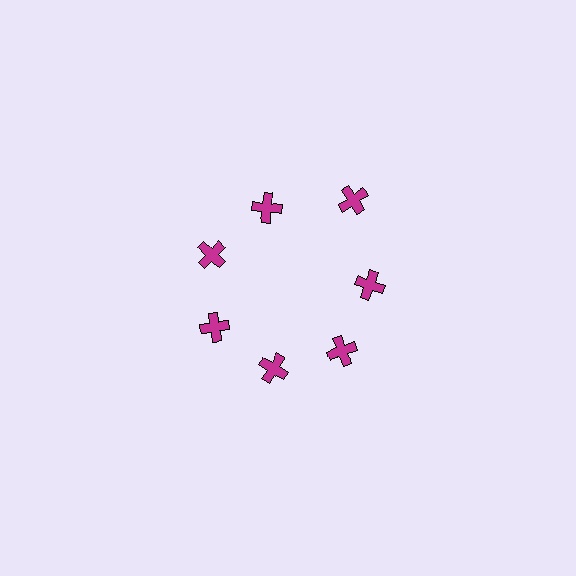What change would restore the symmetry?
The symmetry would be restored by moving it inward, back onto the ring so that all 7 crosses sit at equal angles and equal distance from the center.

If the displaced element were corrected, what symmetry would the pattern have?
It would have 7-fold rotational symmetry — the pattern would map onto itself every 51 degrees.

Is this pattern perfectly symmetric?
No. The 7 magenta crosses are arranged in a ring, but one element near the 1 o'clock position is pushed outward from the center, breaking the 7-fold rotational symmetry.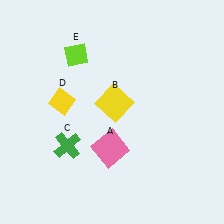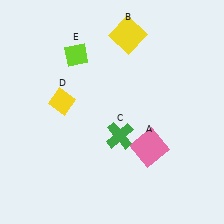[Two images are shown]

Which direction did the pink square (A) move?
The pink square (A) moved right.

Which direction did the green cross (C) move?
The green cross (C) moved right.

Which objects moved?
The objects that moved are: the pink square (A), the yellow square (B), the green cross (C).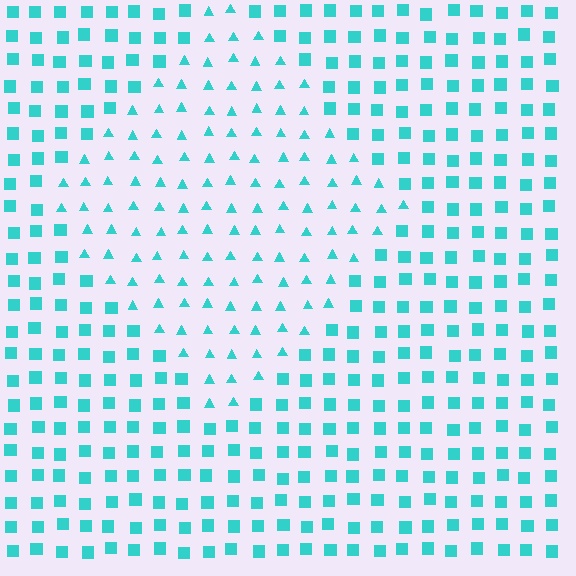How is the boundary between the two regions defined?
The boundary is defined by a change in element shape: triangles inside vs. squares outside. All elements share the same color and spacing.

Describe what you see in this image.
The image is filled with small cyan elements arranged in a uniform grid. A diamond-shaped region contains triangles, while the surrounding area contains squares. The boundary is defined purely by the change in element shape.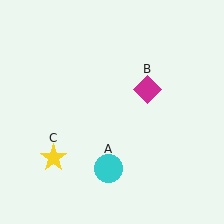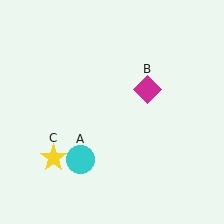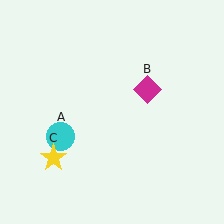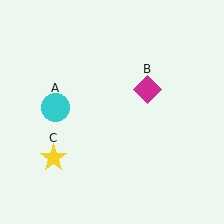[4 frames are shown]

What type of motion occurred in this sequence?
The cyan circle (object A) rotated clockwise around the center of the scene.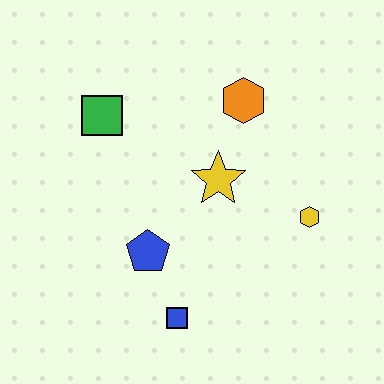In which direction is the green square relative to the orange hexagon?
The green square is to the left of the orange hexagon.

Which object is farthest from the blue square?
The orange hexagon is farthest from the blue square.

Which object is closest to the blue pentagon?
The blue square is closest to the blue pentagon.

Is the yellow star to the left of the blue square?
No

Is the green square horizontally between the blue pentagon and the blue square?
No